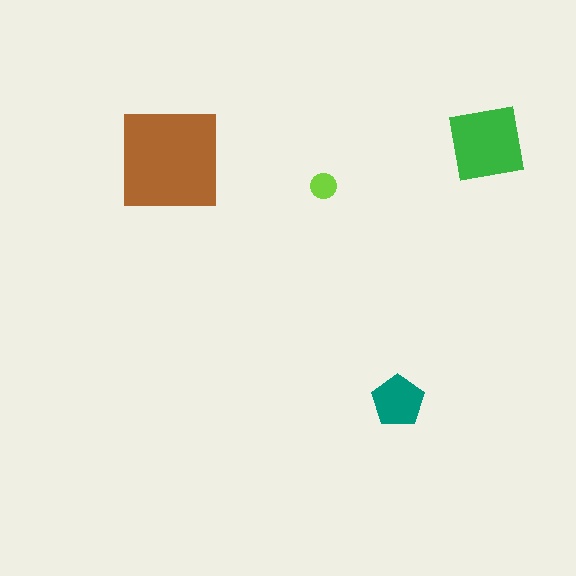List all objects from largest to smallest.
The brown square, the green square, the teal pentagon, the lime circle.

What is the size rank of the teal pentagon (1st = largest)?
3rd.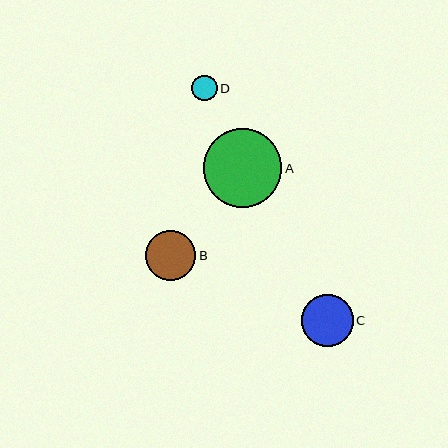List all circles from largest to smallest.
From largest to smallest: A, C, B, D.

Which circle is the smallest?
Circle D is the smallest with a size of approximately 26 pixels.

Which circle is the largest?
Circle A is the largest with a size of approximately 79 pixels.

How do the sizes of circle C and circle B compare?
Circle C and circle B are approximately the same size.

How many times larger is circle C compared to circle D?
Circle C is approximately 2.0 times the size of circle D.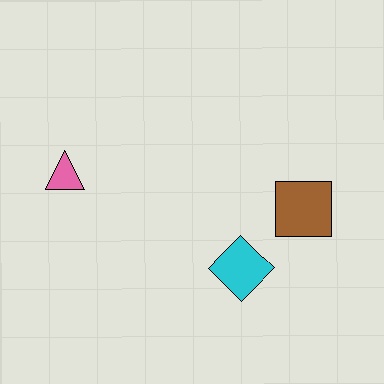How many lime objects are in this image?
There are no lime objects.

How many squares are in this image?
There is 1 square.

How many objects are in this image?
There are 3 objects.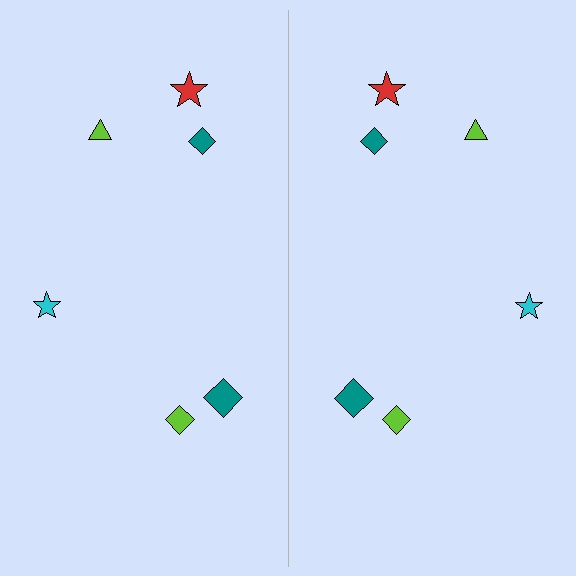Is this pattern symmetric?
Yes, this pattern has bilateral (reflection) symmetry.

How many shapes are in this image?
There are 12 shapes in this image.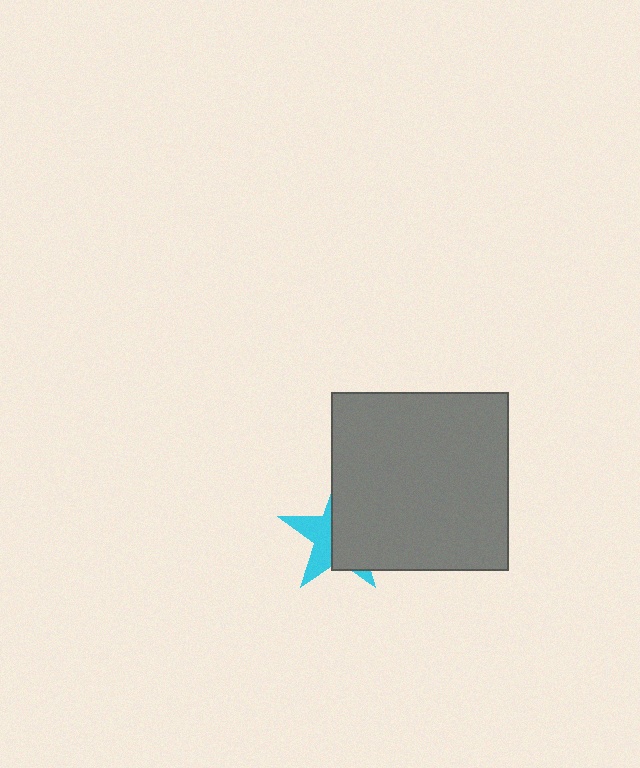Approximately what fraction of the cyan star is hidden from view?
Roughly 58% of the cyan star is hidden behind the gray square.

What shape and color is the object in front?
The object in front is a gray square.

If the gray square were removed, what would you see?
You would see the complete cyan star.